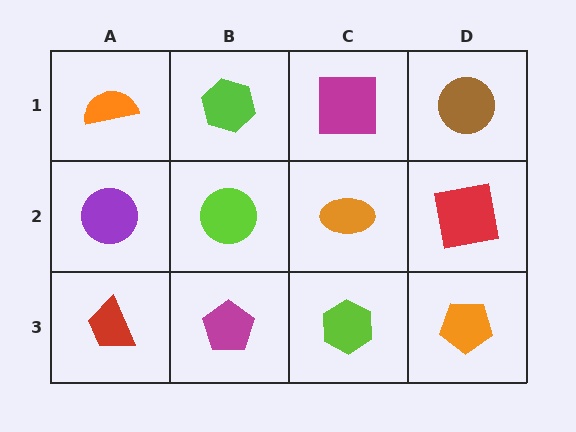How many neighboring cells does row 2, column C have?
4.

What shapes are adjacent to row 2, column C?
A magenta square (row 1, column C), a lime hexagon (row 3, column C), a lime circle (row 2, column B), a red square (row 2, column D).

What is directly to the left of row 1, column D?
A magenta square.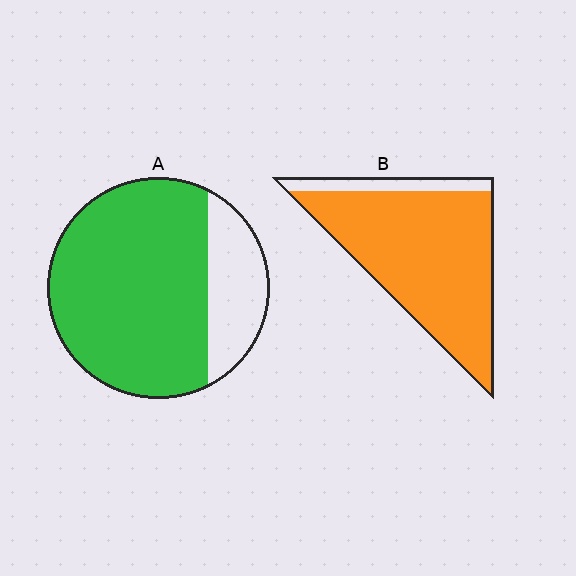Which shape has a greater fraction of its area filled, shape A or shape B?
Shape B.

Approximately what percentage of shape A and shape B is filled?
A is approximately 75% and B is approximately 90%.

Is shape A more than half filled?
Yes.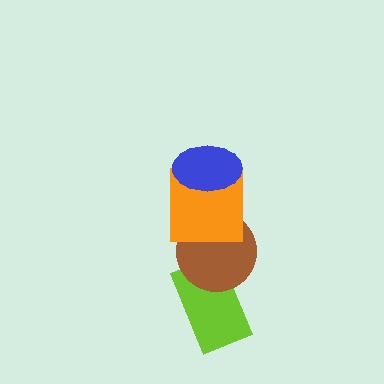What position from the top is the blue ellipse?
The blue ellipse is 1st from the top.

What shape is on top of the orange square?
The blue ellipse is on top of the orange square.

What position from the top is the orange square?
The orange square is 2nd from the top.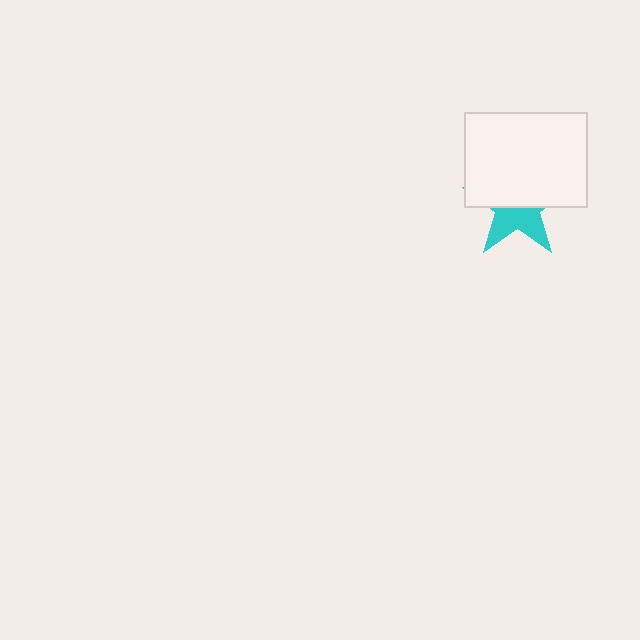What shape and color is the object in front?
The object in front is a white rectangle.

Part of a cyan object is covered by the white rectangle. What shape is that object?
It is a star.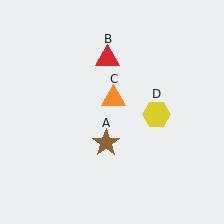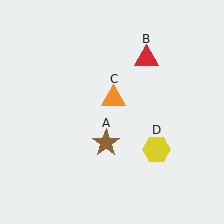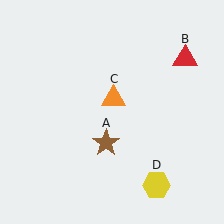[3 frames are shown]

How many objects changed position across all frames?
2 objects changed position: red triangle (object B), yellow hexagon (object D).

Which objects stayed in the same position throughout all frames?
Brown star (object A) and orange triangle (object C) remained stationary.